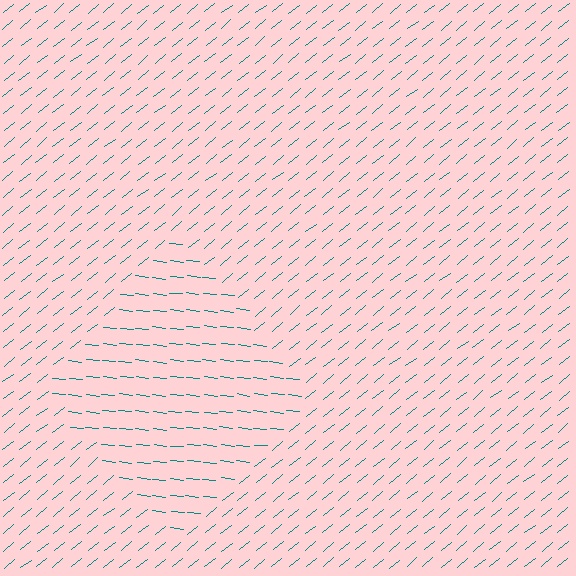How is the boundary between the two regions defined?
The boundary is defined purely by a change in line orientation (approximately 45 degrees difference). All lines are the same color and thickness.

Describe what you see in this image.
The image is filled with small teal line segments. A diamond region in the image has lines oriented differently from the surrounding lines, creating a visible texture boundary.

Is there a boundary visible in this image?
Yes, there is a texture boundary formed by a change in line orientation.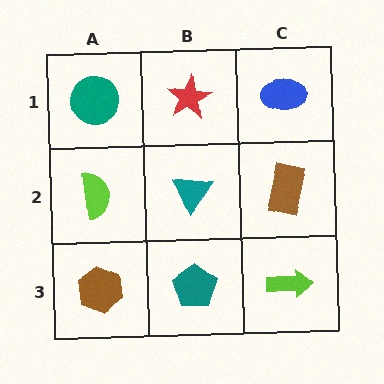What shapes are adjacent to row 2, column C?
A blue ellipse (row 1, column C), a lime arrow (row 3, column C), a teal triangle (row 2, column B).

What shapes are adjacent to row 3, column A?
A lime semicircle (row 2, column A), a teal pentagon (row 3, column B).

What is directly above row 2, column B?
A red star.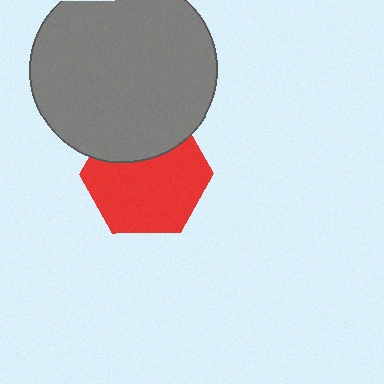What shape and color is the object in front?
The object in front is a gray circle.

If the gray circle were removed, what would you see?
You would see the complete red hexagon.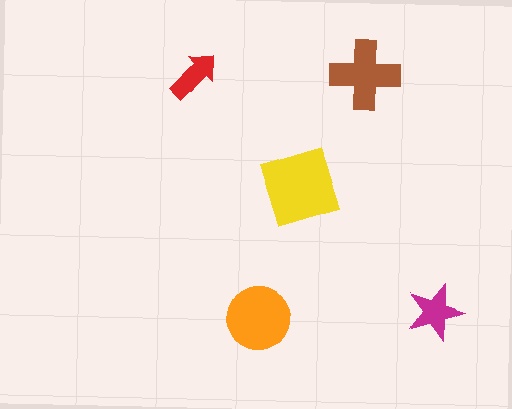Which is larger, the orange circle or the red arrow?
The orange circle.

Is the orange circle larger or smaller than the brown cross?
Larger.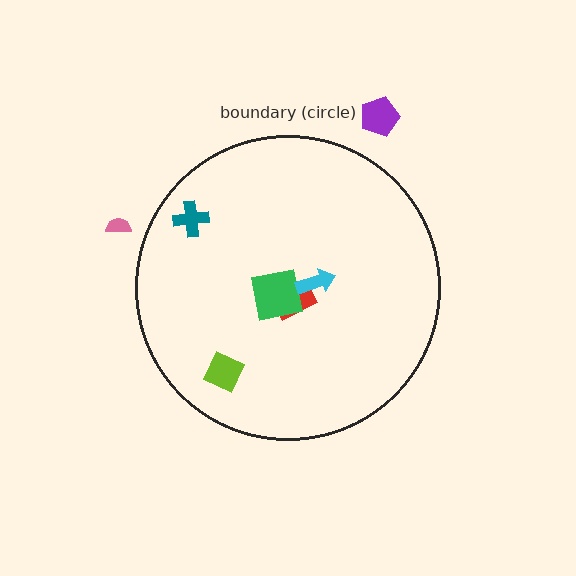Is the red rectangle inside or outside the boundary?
Inside.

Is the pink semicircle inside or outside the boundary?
Outside.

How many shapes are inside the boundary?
5 inside, 2 outside.